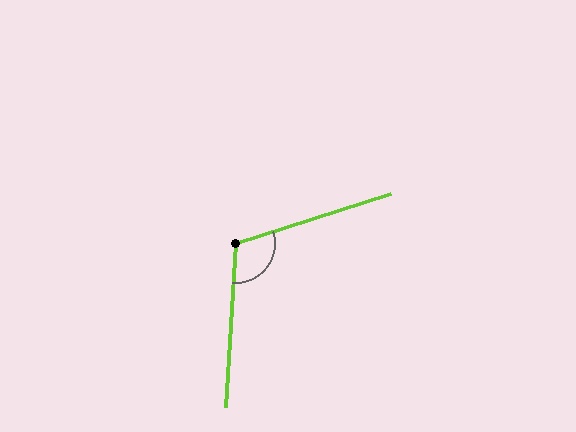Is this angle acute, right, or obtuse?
It is obtuse.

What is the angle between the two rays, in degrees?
Approximately 111 degrees.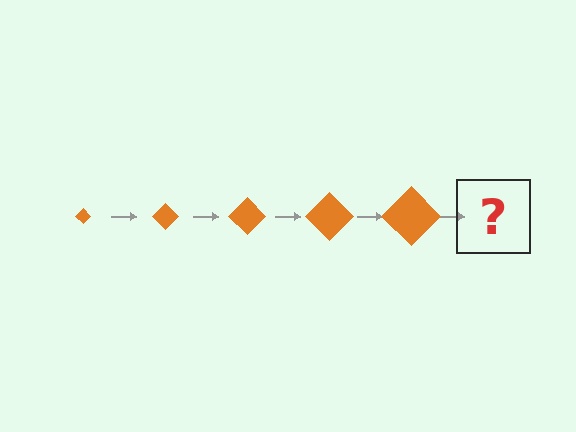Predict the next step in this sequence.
The next step is an orange diamond, larger than the previous one.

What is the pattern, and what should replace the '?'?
The pattern is that the diamond gets progressively larger each step. The '?' should be an orange diamond, larger than the previous one.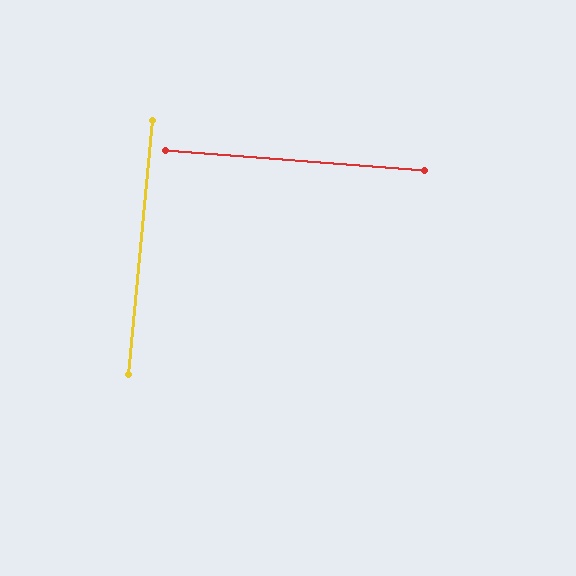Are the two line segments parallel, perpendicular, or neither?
Perpendicular — they meet at approximately 89°.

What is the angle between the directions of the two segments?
Approximately 89 degrees.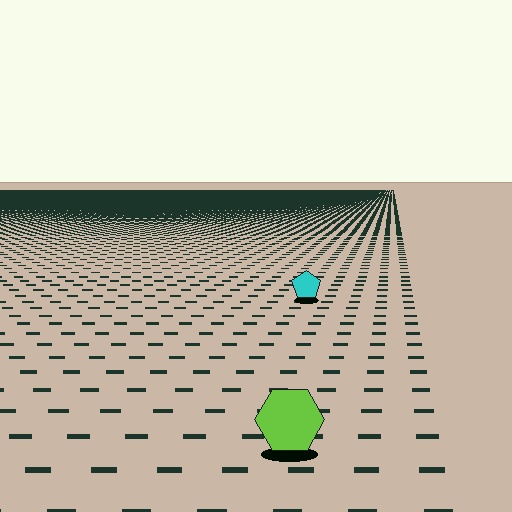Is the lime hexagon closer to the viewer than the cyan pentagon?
Yes. The lime hexagon is closer — you can tell from the texture gradient: the ground texture is coarser near it.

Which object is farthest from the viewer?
The cyan pentagon is farthest from the viewer. It appears smaller and the ground texture around it is denser.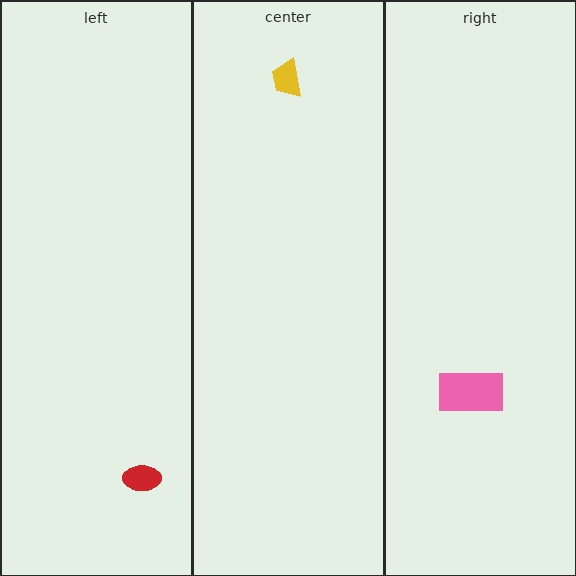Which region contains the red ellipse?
The left region.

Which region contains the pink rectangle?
The right region.